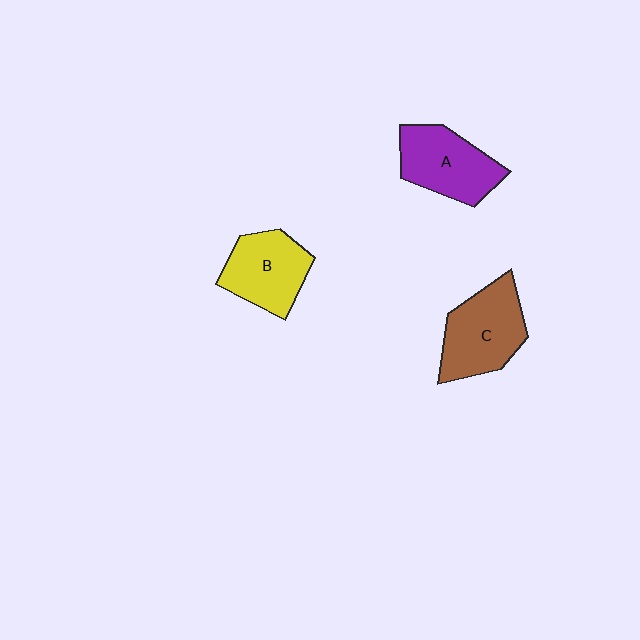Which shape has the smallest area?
Shape B (yellow).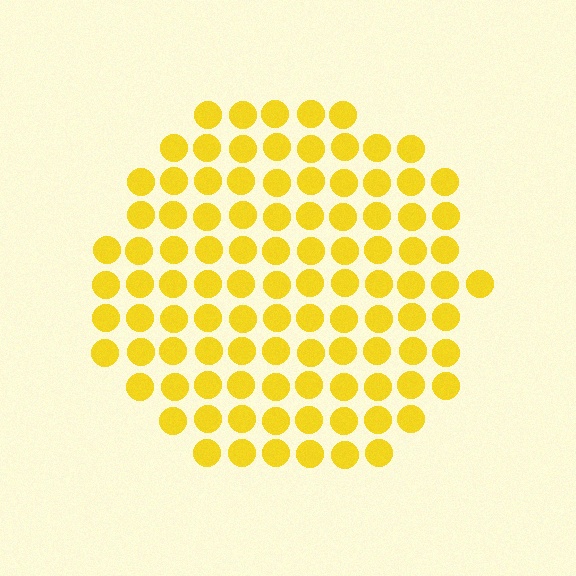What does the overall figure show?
The overall figure shows a circle.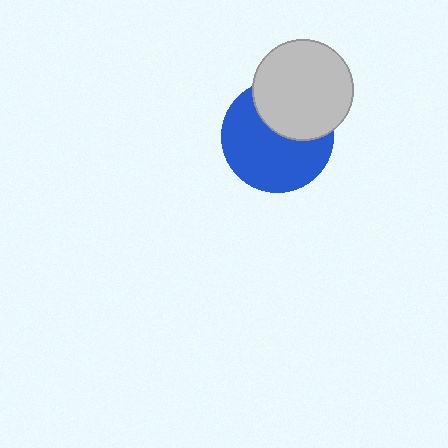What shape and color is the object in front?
The object in front is a light gray circle.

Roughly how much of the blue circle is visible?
About half of it is visible (roughly 64%).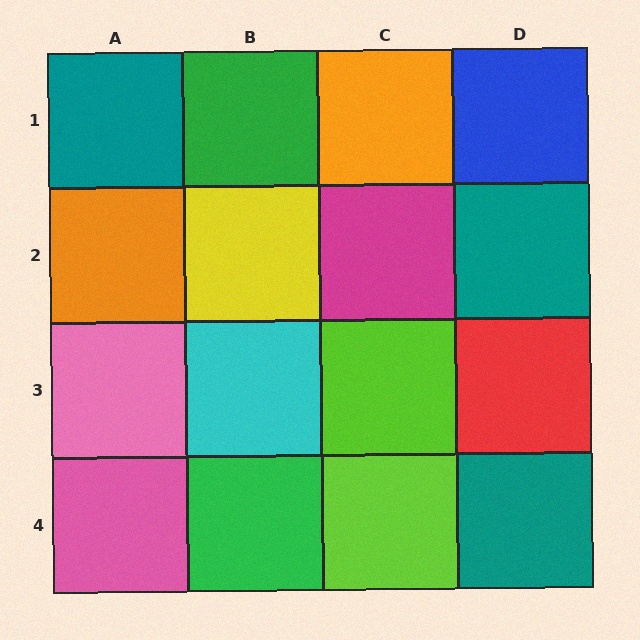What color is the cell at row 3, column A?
Pink.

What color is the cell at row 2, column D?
Teal.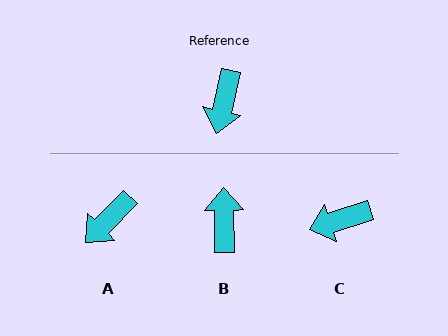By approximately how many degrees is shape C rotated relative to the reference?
Approximately 59 degrees clockwise.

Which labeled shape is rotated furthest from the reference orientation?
B, about 166 degrees away.